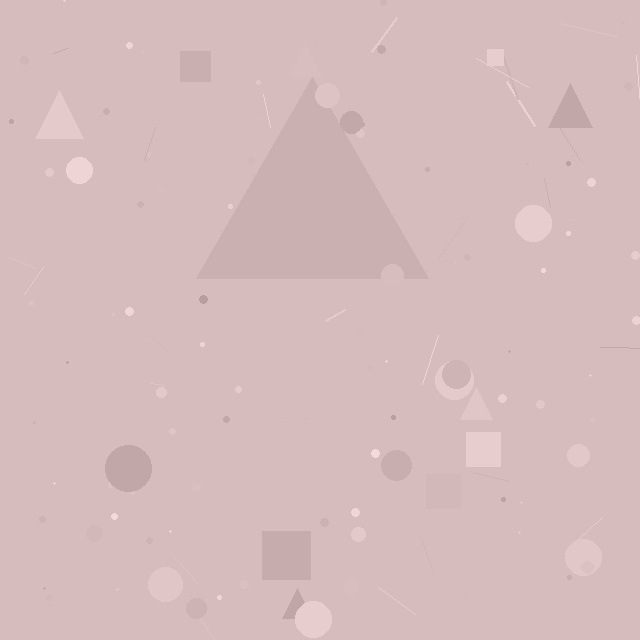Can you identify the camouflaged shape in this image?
The camouflaged shape is a triangle.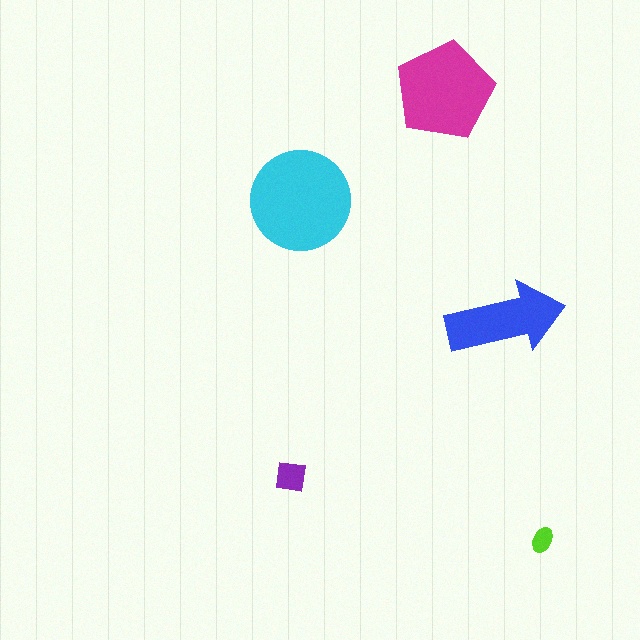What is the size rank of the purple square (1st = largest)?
4th.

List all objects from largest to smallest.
The cyan circle, the magenta pentagon, the blue arrow, the purple square, the lime ellipse.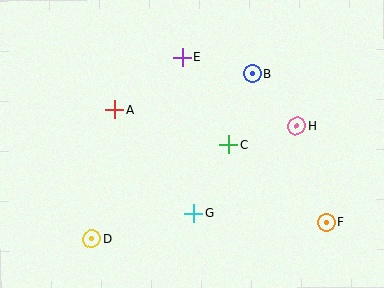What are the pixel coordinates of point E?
Point E is at (182, 57).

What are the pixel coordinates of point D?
Point D is at (92, 239).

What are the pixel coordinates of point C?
Point C is at (229, 145).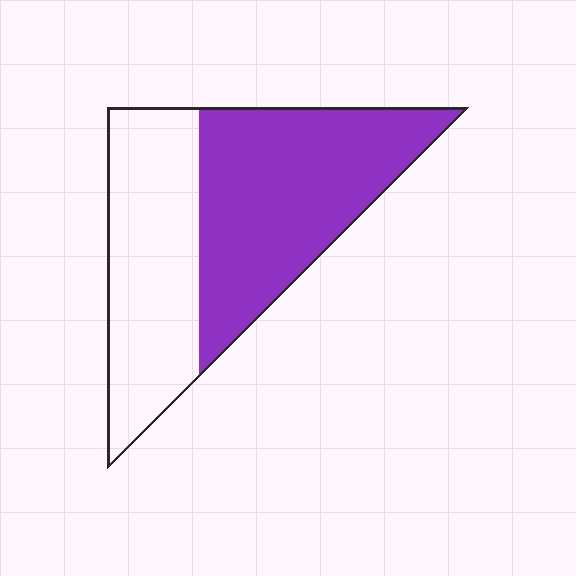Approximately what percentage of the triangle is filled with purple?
Approximately 55%.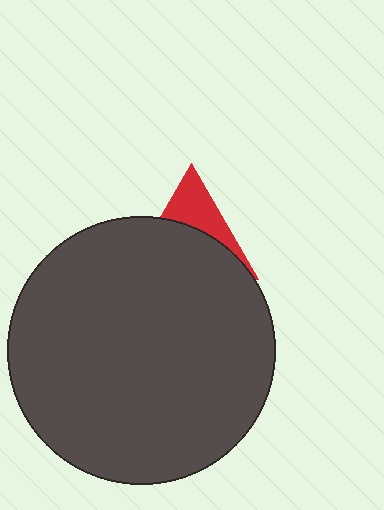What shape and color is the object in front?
The object in front is a dark gray circle.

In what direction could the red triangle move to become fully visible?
The red triangle could move up. That would shift it out from behind the dark gray circle entirely.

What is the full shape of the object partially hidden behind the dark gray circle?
The partially hidden object is a red triangle.